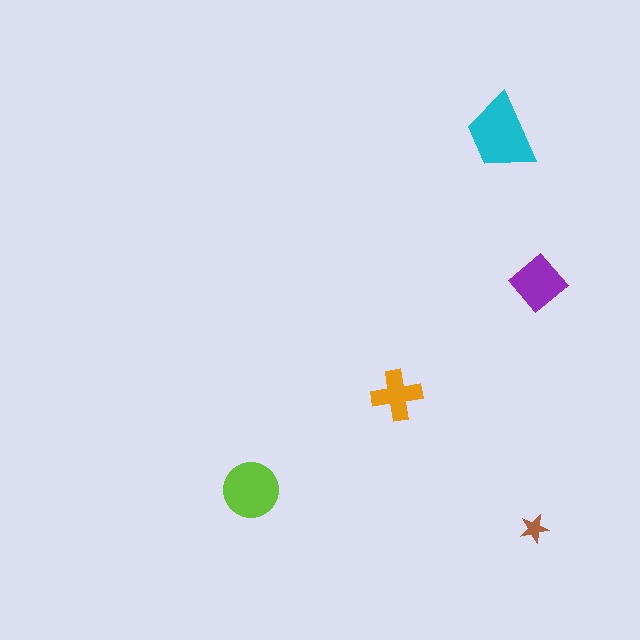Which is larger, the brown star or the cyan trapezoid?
The cyan trapezoid.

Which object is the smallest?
The brown star.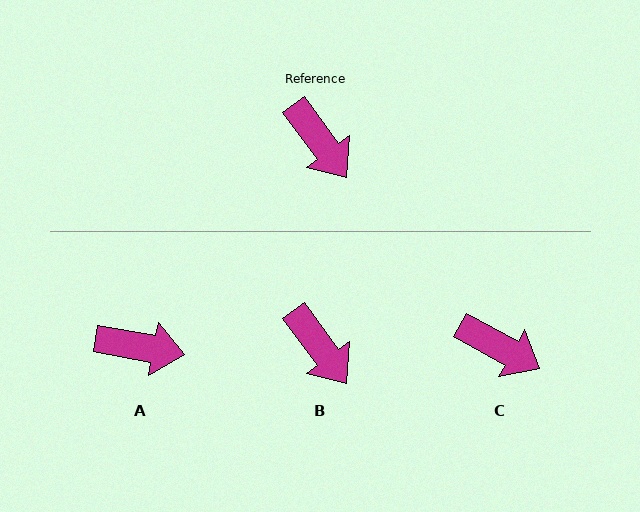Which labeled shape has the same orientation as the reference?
B.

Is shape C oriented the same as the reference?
No, it is off by about 25 degrees.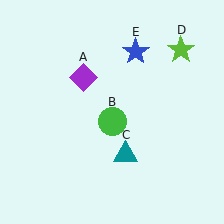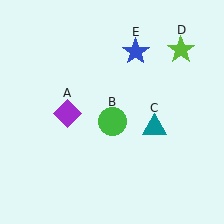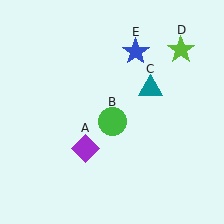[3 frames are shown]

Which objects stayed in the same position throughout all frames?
Green circle (object B) and lime star (object D) and blue star (object E) remained stationary.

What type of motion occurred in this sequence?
The purple diamond (object A), teal triangle (object C) rotated counterclockwise around the center of the scene.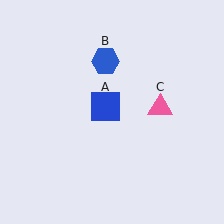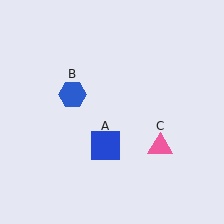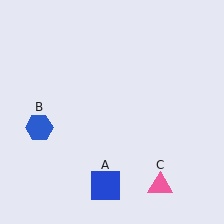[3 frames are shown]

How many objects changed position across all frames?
3 objects changed position: blue square (object A), blue hexagon (object B), pink triangle (object C).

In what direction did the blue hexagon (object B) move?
The blue hexagon (object B) moved down and to the left.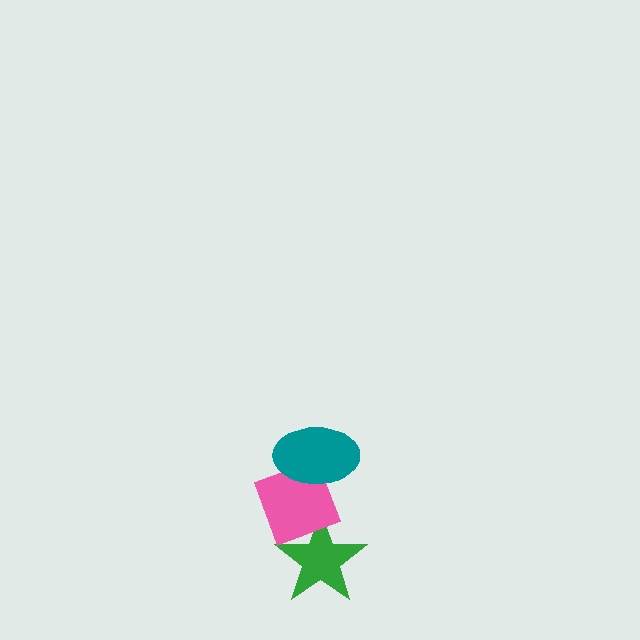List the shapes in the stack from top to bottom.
From top to bottom: the teal ellipse, the pink diamond, the green star.